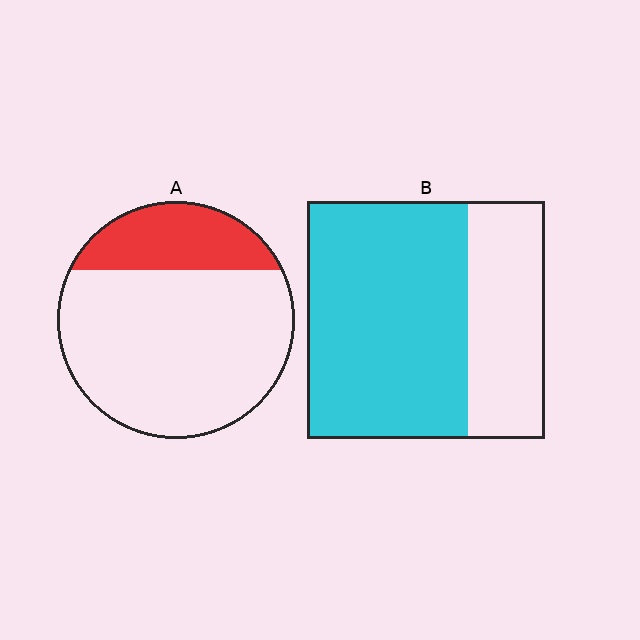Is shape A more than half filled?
No.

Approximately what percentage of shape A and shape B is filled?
A is approximately 25% and B is approximately 70%.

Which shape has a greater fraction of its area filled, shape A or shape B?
Shape B.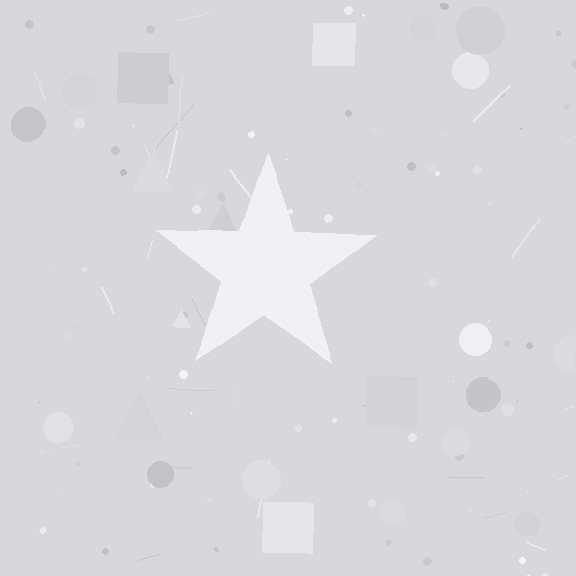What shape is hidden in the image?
A star is hidden in the image.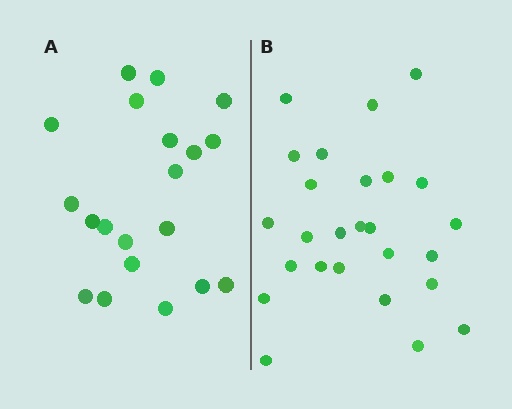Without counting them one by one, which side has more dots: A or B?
Region B (the right region) has more dots.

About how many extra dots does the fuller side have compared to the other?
Region B has about 6 more dots than region A.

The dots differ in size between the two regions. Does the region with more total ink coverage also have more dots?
No. Region A has more total ink coverage because its dots are larger, but region B actually contains more individual dots. Total area can be misleading — the number of items is what matters here.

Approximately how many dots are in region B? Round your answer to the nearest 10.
About 30 dots. (The exact count is 26, which rounds to 30.)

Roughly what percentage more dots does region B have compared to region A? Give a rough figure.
About 30% more.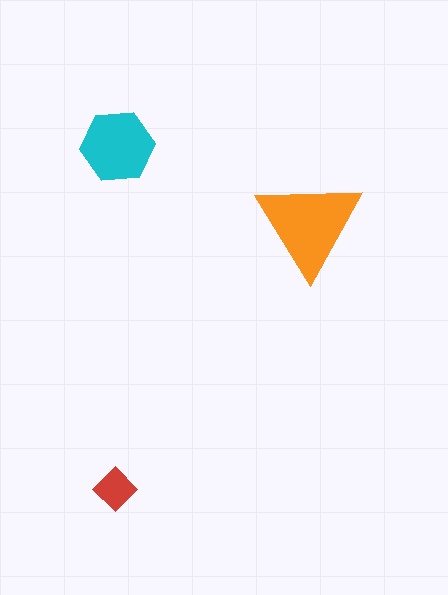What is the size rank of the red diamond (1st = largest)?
3rd.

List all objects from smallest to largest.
The red diamond, the cyan hexagon, the orange triangle.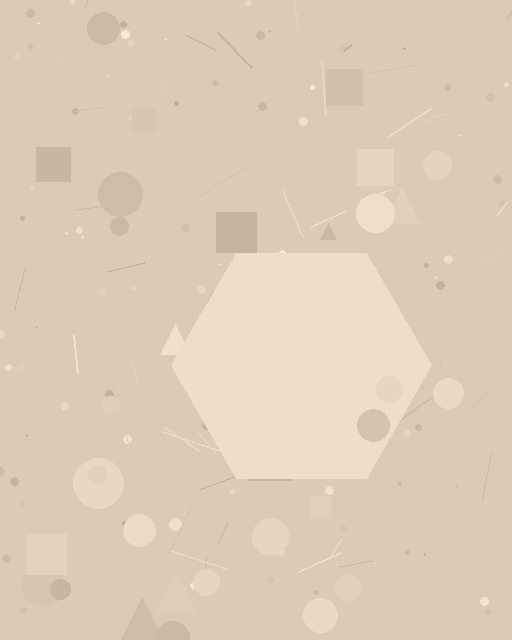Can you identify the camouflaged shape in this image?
The camouflaged shape is a hexagon.